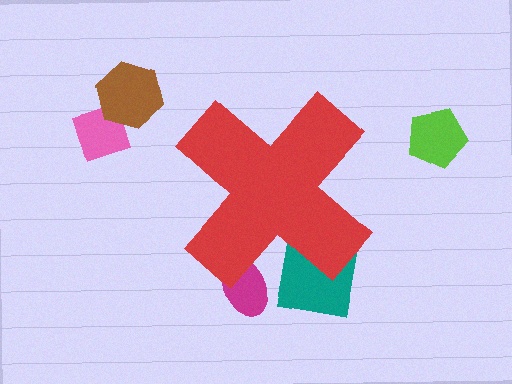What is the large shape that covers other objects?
A red cross.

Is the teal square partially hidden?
Yes, the teal square is partially hidden behind the red cross.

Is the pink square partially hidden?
No, the pink square is fully visible.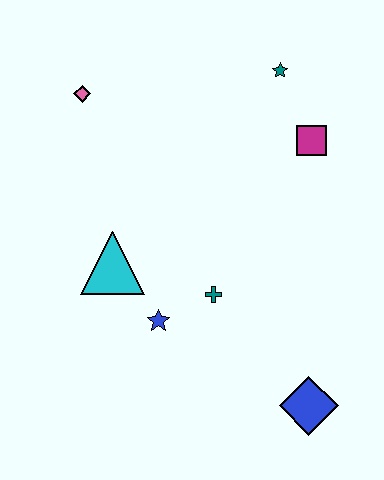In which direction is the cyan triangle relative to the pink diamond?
The cyan triangle is below the pink diamond.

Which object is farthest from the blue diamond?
The pink diamond is farthest from the blue diamond.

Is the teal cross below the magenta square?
Yes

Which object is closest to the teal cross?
The blue star is closest to the teal cross.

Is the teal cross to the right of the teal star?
No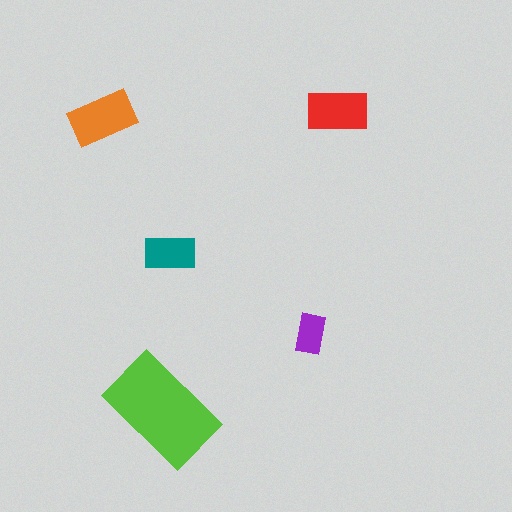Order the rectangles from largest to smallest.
the lime one, the orange one, the red one, the teal one, the purple one.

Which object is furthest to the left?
The orange rectangle is leftmost.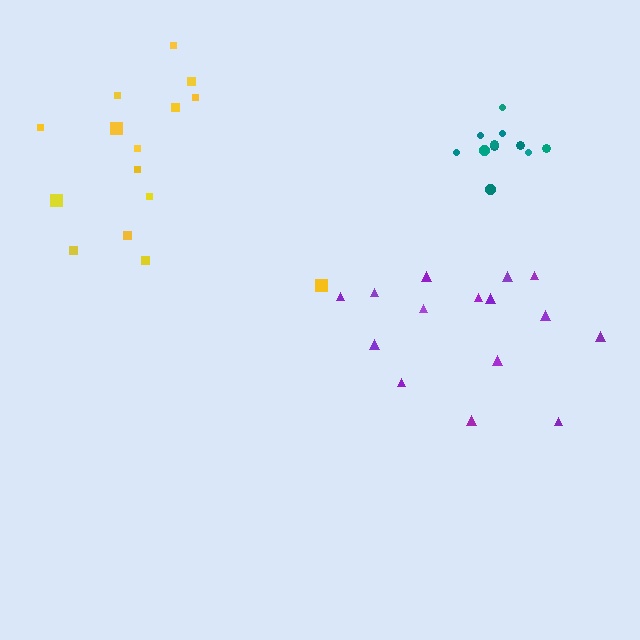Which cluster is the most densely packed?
Teal.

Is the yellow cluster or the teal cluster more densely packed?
Teal.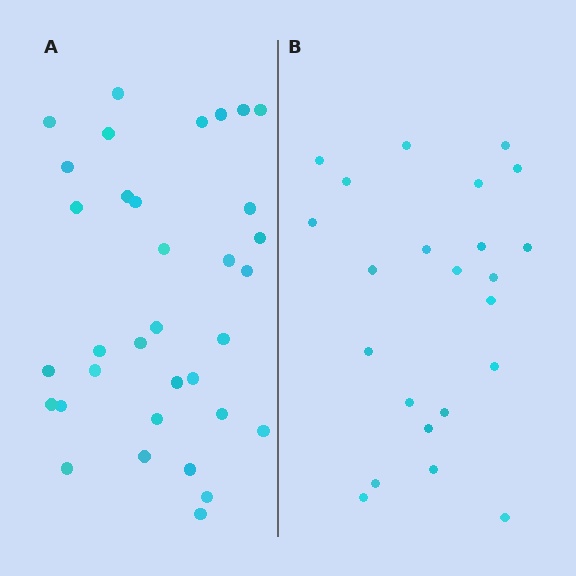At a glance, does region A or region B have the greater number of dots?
Region A (the left region) has more dots.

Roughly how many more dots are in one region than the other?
Region A has roughly 12 or so more dots than region B.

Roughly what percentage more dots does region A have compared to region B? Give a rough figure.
About 50% more.